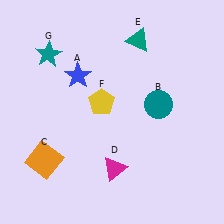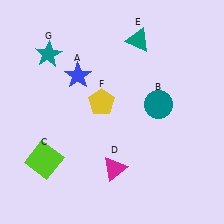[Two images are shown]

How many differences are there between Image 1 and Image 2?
There is 1 difference between the two images.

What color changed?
The square (C) changed from orange in Image 1 to lime in Image 2.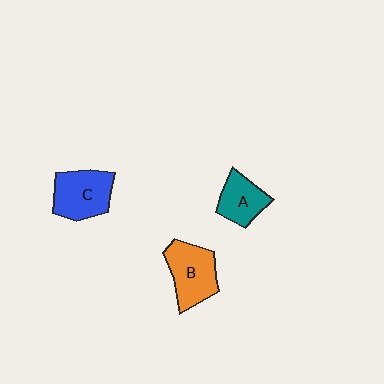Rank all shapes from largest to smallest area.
From largest to smallest: B (orange), C (blue), A (teal).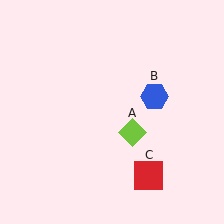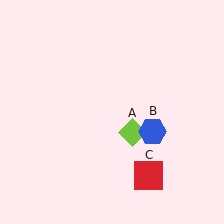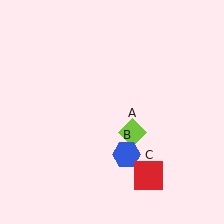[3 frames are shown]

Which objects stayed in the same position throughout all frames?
Lime diamond (object A) and red square (object C) remained stationary.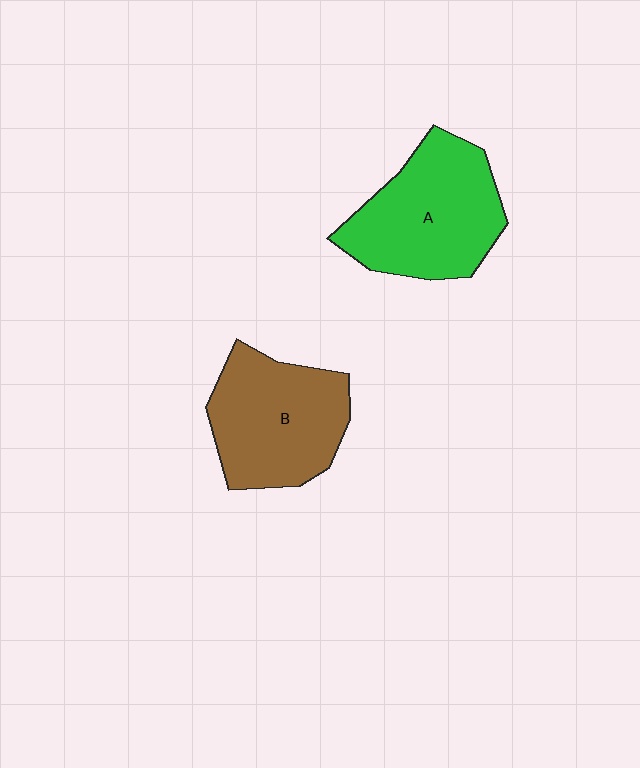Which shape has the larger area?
Shape A (green).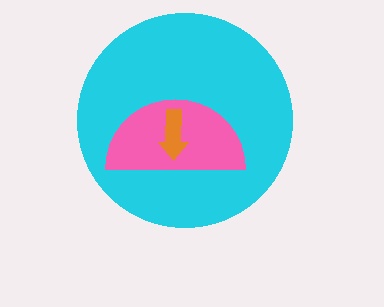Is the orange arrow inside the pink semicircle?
Yes.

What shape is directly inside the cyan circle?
The pink semicircle.